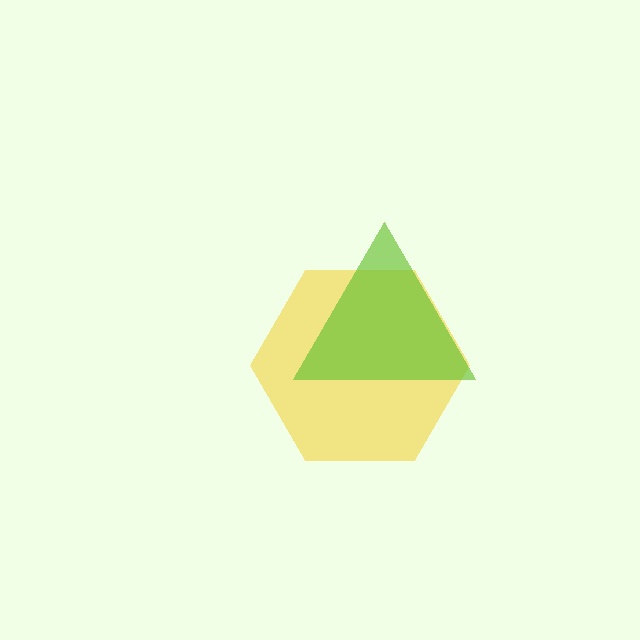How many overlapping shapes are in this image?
There are 2 overlapping shapes in the image.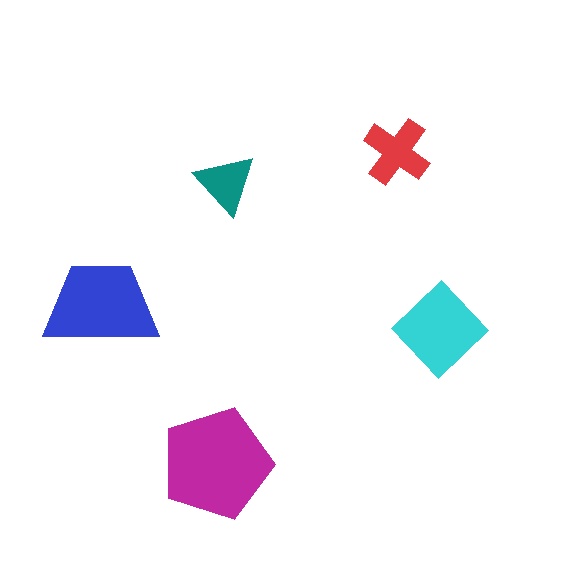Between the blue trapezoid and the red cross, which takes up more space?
The blue trapezoid.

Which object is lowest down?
The magenta pentagon is bottommost.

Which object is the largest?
The magenta pentagon.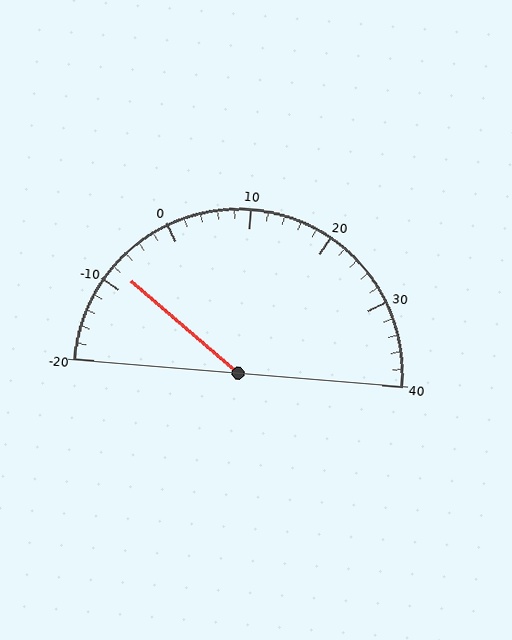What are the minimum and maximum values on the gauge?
The gauge ranges from -20 to 40.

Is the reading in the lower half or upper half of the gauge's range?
The reading is in the lower half of the range (-20 to 40).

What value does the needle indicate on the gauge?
The needle indicates approximately -8.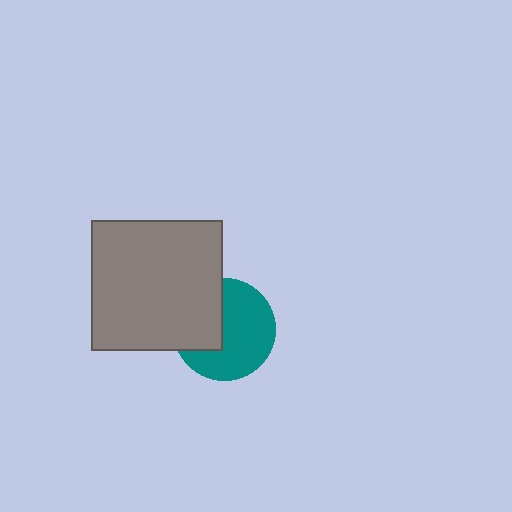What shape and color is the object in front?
The object in front is a gray square.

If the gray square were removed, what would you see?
You would see the complete teal circle.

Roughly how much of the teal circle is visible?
About half of it is visible (roughly 63%).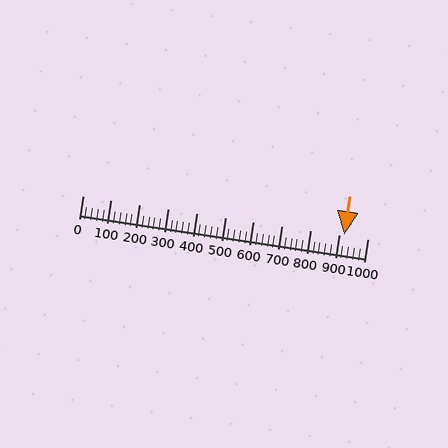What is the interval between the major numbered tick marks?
The major tick marks are spaced 100 units apart.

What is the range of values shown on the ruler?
The ruler shows values from 0 to 1000.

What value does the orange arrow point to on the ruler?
The orange arrow points to approximately 920.